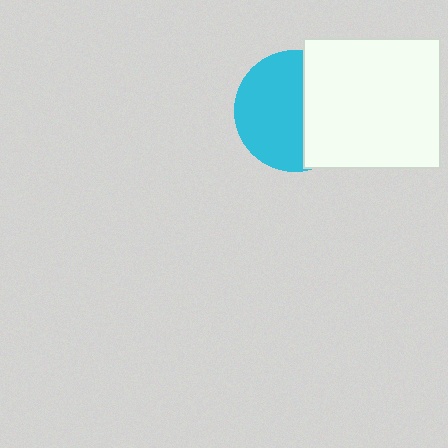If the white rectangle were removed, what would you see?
You would see the complete cyan circle.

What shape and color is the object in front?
The object in front is a white rectangle.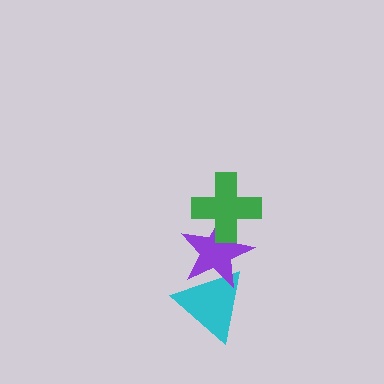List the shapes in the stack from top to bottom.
From top to bottom: the green cross, the purple star, the cyan triangle.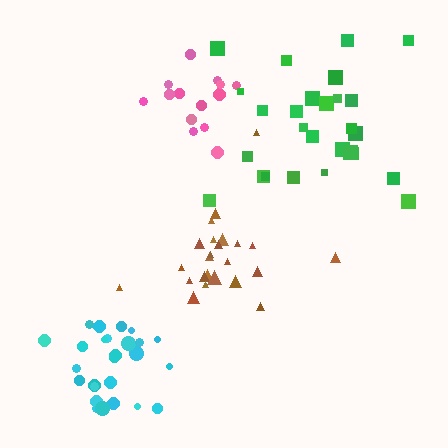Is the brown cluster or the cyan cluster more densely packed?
Cyan.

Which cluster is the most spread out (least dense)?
Green.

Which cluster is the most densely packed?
Cyan.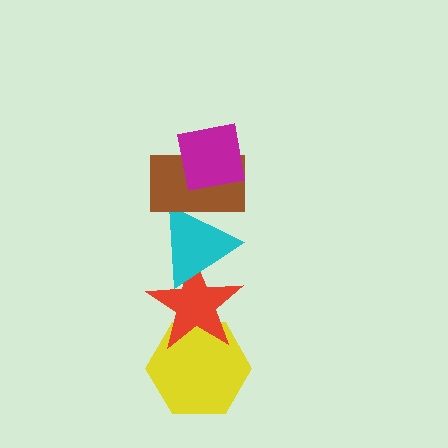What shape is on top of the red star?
The cyan triangle is on top of the red star.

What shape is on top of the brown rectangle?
The magenta square is on top of the brown rectangle.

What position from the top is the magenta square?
The magenta square is 1st from the top.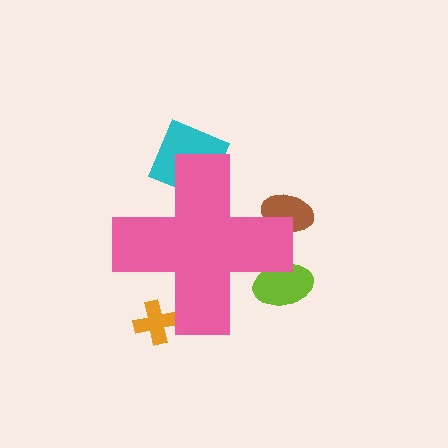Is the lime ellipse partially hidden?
Yes, the lime ellipse is partially hidden behind the pink cross.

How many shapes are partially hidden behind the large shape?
4 shapes are partially hidden.